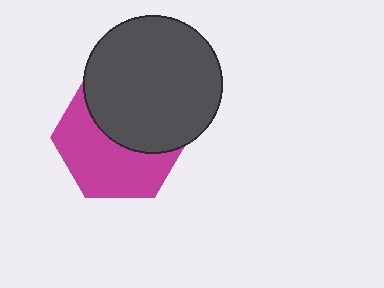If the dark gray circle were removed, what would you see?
You would see the complete magenta hexagon.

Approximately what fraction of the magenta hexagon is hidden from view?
Roughly 47% of the magenta hexagon is hidden behind the dark gray circle.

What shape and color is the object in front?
The object in front is a dark gray circle.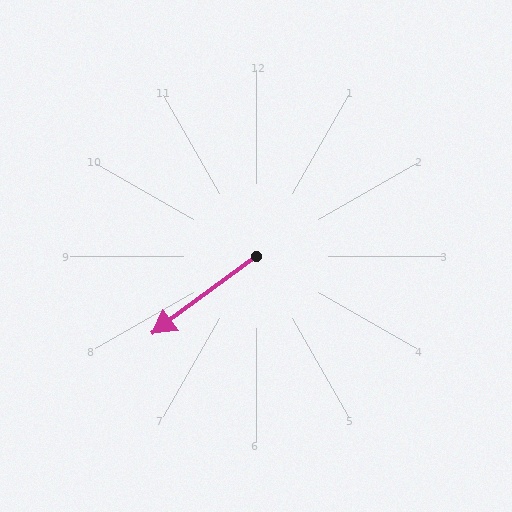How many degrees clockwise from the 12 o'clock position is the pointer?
Approximately 233 degrees.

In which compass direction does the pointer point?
Southwest.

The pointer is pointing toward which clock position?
Roughly 8 o'clock.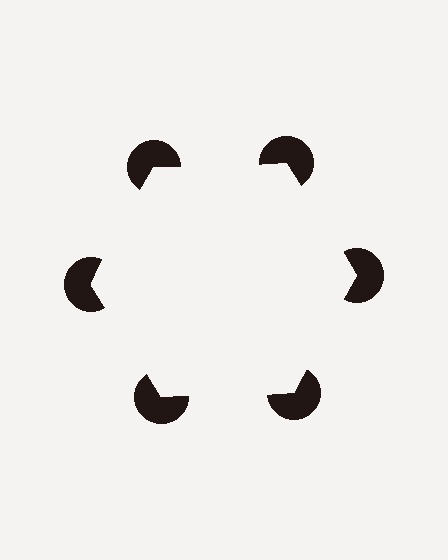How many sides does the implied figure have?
6 sides.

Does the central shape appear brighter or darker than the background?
It typically appears slightly brighter than the background, even though no actual brightness change is drawn.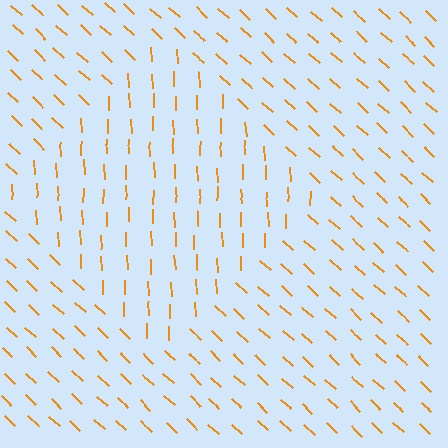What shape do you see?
I see a diamond.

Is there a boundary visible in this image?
Yes, there is a texture boundary formed by a change in line orientation.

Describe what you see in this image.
The image is filled with small orange line segments. A diamond region in the image has lines oriented differently from the surrounding lines, creating a visible texture boundary.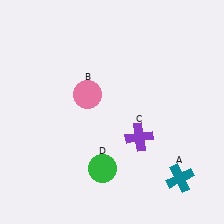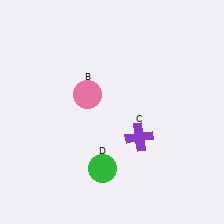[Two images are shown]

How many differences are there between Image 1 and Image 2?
There is 1 difference between the two images.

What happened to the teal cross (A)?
The teal cross (A) was removed in Image 2. It was in the bottom-right area of Image 1.